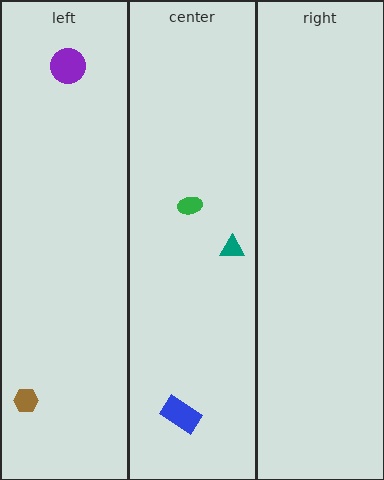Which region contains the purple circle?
The left region.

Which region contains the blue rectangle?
The center region.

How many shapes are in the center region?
3.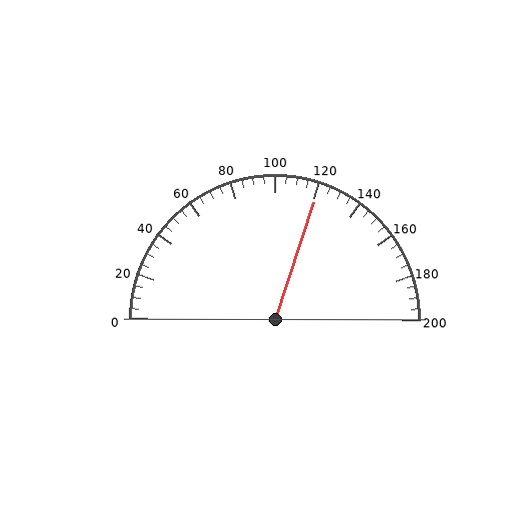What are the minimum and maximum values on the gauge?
The gauge ranges from 0 to 200.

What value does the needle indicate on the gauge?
The needle indicates approximately 120.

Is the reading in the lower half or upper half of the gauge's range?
The reading is in the upper half of the range (0 to 200).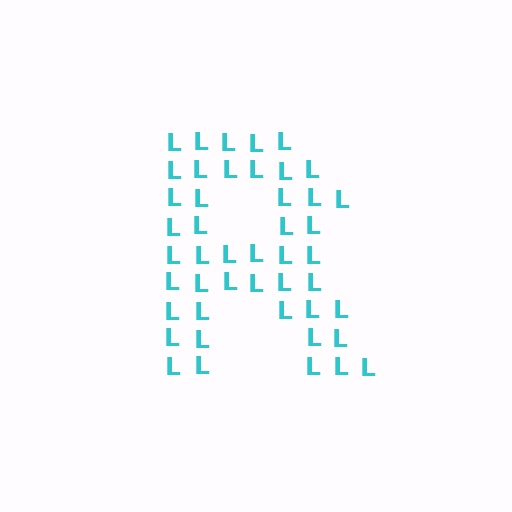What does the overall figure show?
The overall figure shows the letter R.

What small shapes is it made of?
It is made of small letter L's.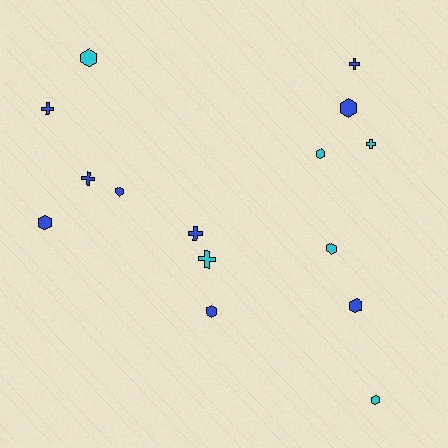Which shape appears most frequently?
Hexagon, with 9 objects.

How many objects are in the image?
There are 15 objects.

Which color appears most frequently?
Blue, with 9 objects.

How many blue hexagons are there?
There are 5 blue hexagons.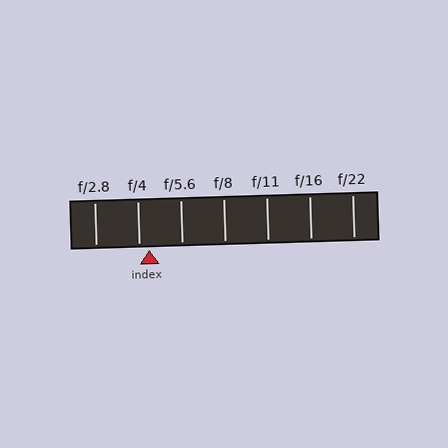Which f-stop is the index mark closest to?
The index mark is closest to f/4.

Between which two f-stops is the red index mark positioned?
The index mark is between f/4 and f/5.6.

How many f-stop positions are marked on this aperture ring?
There are 7 f-stop positions marked.